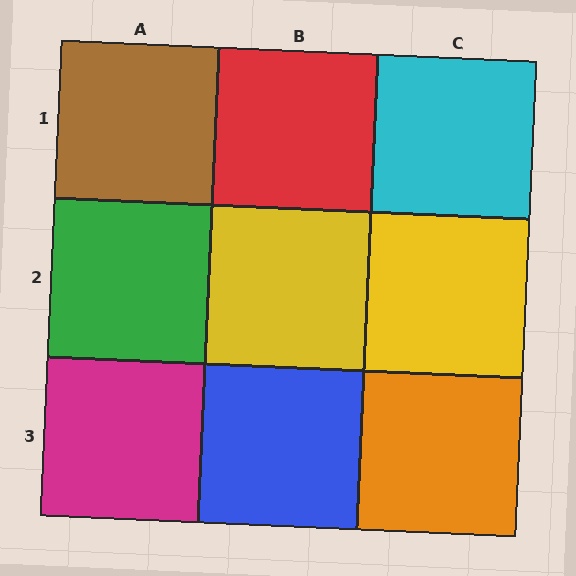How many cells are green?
1 cell is green.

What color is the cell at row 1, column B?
Red.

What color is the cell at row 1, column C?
Cyan.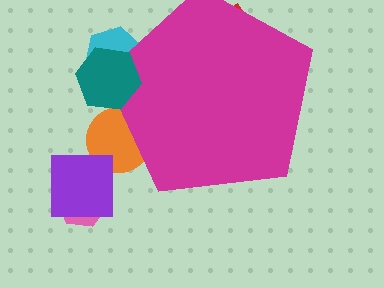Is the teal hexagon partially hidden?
No, the teal hexagon is fully visible.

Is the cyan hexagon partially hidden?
Yes, the cyan hexagon is partially hidden behind the magenta pentagon.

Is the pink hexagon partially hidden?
No, the pink hexagon is fully visible.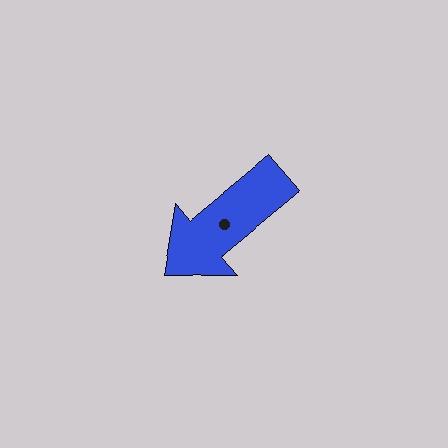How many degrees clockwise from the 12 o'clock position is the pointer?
Approximately 230 degrees.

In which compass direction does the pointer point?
Southwest.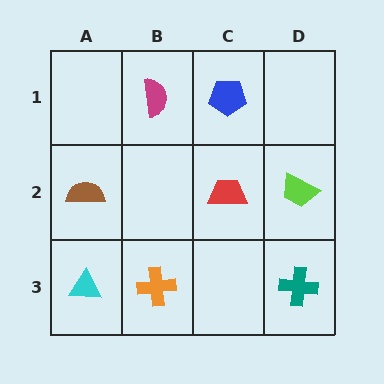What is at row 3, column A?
A cyan triangle.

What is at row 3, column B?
An orange cross.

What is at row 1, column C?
A blue pentagon.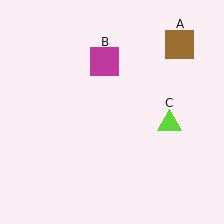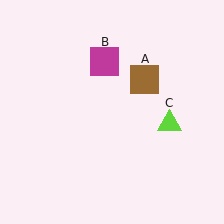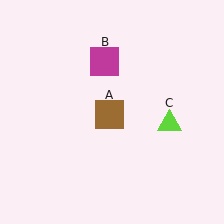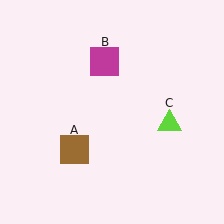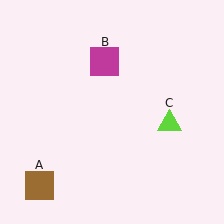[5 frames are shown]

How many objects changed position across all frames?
1 object changed position: brown square (object A).